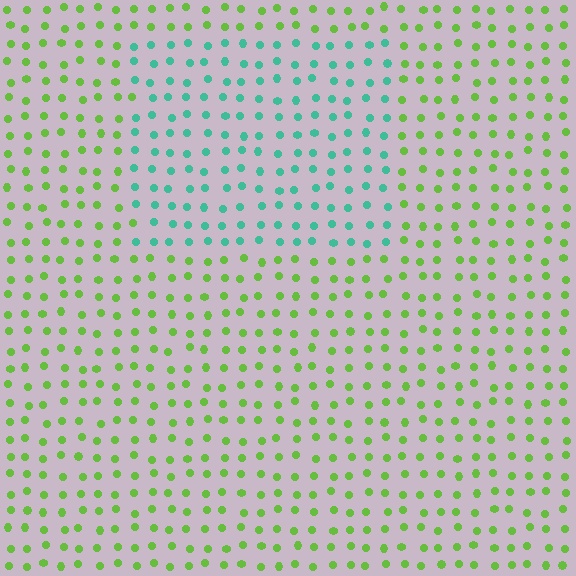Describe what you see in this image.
The image is filled with small lime elements in a uniform arrangement. A rectangle-shaped region is visible where the elements are tinted to a slightly different hue, forming a subtle color boundary.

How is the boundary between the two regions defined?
The boundary is defined purely by a slight shift in hue (about 61 degrees). Spacing, size, and orientation are identical on both sides.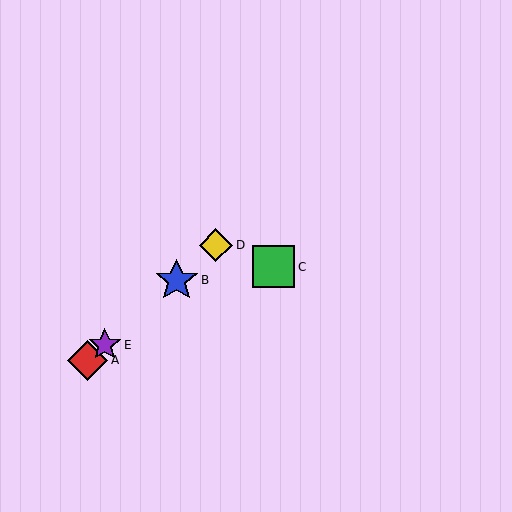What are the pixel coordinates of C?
Object C is at (274, 267).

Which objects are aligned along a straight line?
Objects A, B, D, E are aligned along a straight line.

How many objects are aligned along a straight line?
4 objects (A, B, D, E) are aligned along a straight line.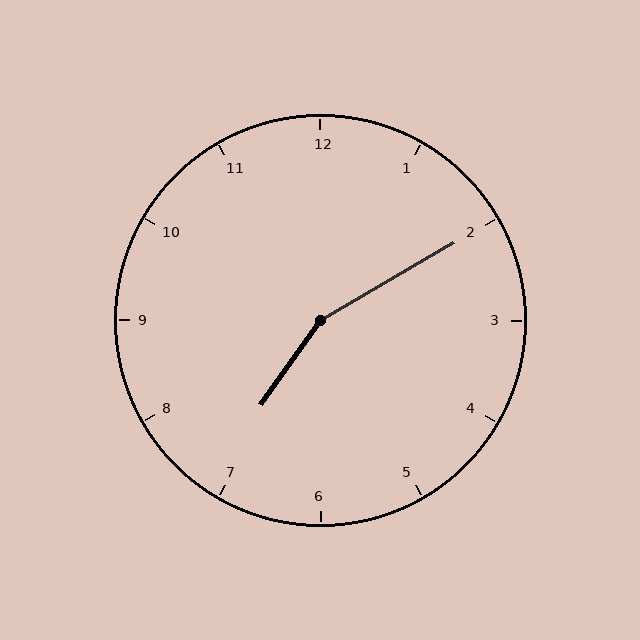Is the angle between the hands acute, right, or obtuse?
It is obtuse.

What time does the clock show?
7:10.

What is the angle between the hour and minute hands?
Approximately 155 degrees.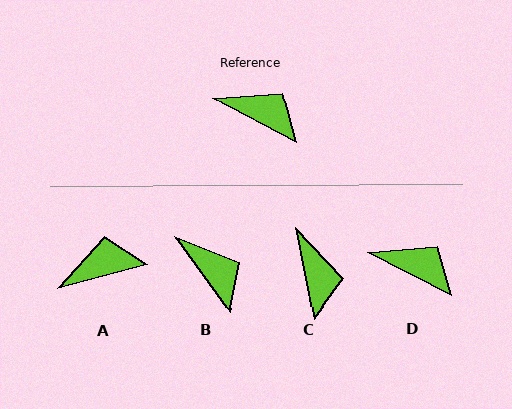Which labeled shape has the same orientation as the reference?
D.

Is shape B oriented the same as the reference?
No, it is off by about 26 degrees.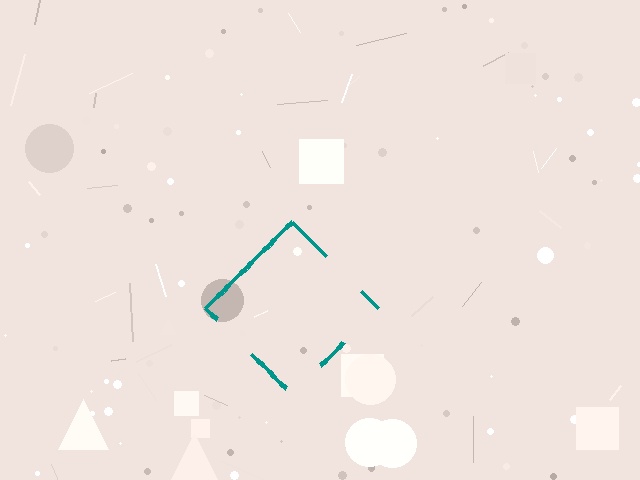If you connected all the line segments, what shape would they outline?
They would outline a diamond.